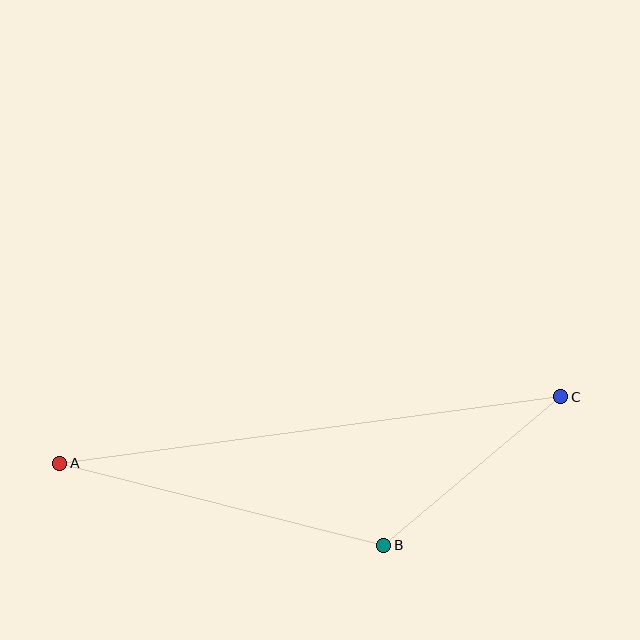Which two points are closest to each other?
Points B and C are closest to each other.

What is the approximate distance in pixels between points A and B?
The distance between A and B is approximately 334 pixels.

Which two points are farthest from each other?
Points A and C are farthest from each other.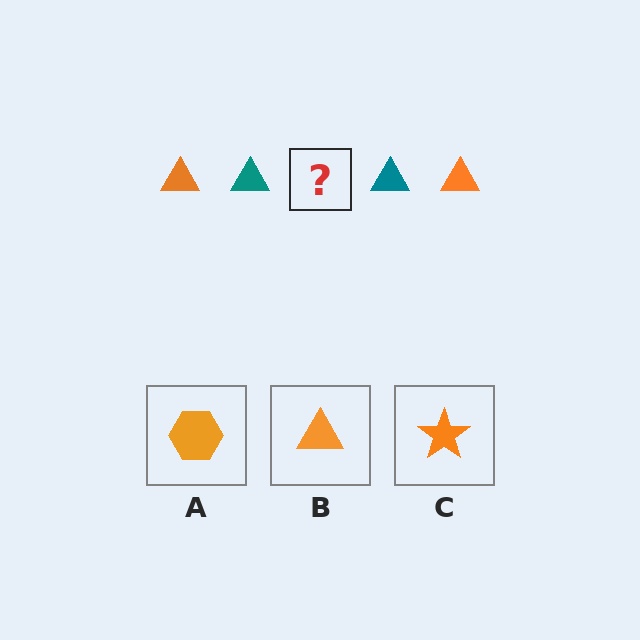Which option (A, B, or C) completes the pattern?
B.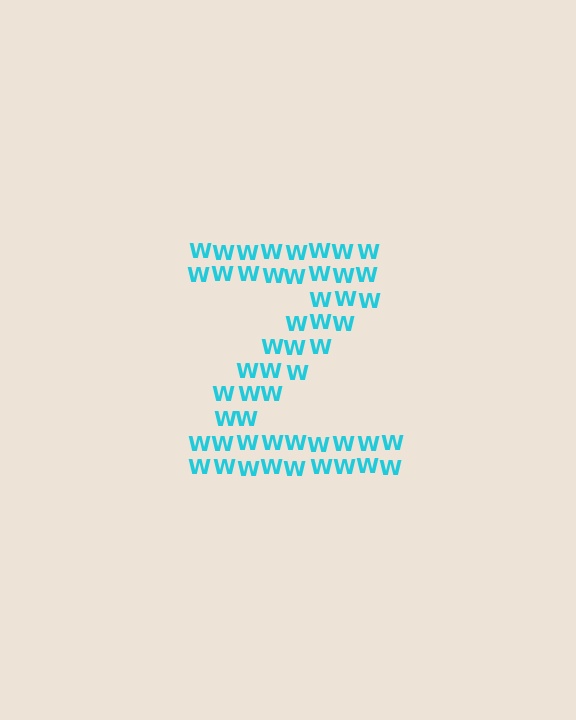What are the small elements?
The small elements are letter W's.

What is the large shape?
The large shape is the letter Z.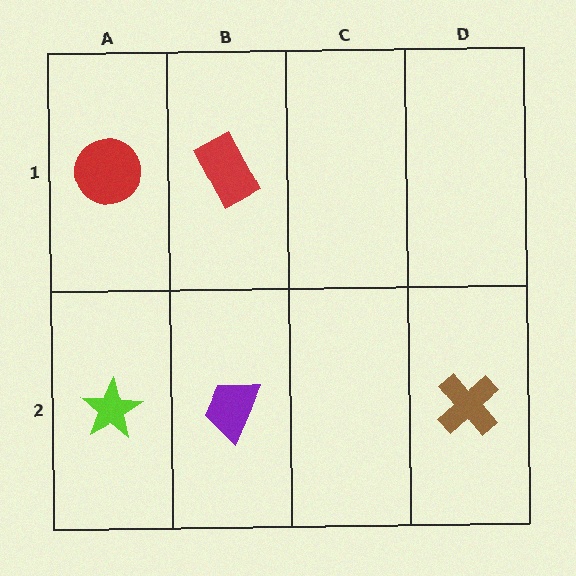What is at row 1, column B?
A red rectangle.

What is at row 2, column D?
A brown cross.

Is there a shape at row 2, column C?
No, that cell is empty.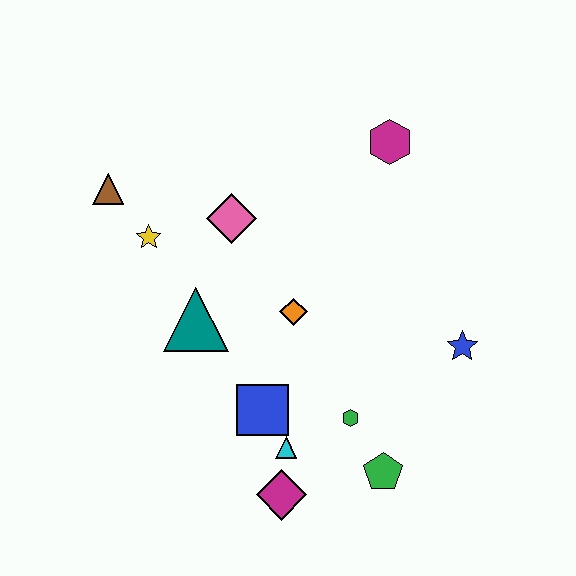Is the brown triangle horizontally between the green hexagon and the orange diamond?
No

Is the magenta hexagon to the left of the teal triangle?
No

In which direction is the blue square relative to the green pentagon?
The blue square is to the left of the green pentagon.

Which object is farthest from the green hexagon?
The brown triangle is farthest from the green hexagon.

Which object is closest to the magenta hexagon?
The pink diamond is closest to the magenta hexagon.